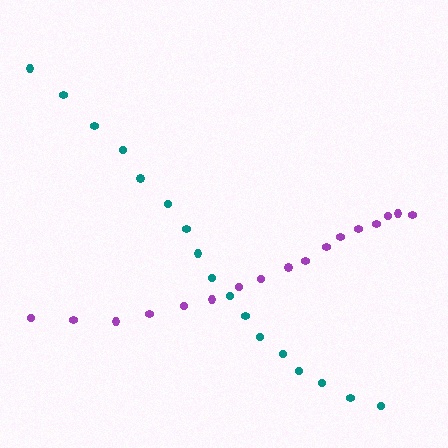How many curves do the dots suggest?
There are 2 distinct paths.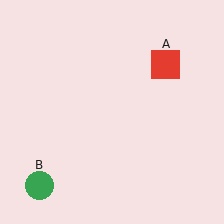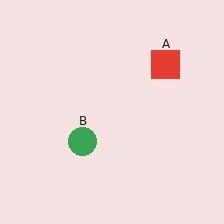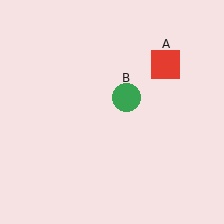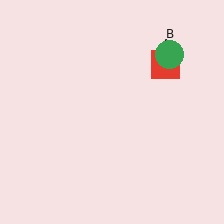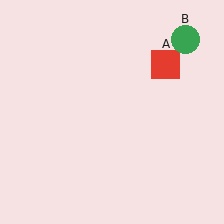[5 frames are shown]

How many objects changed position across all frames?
1 object changed position: green circle (object B).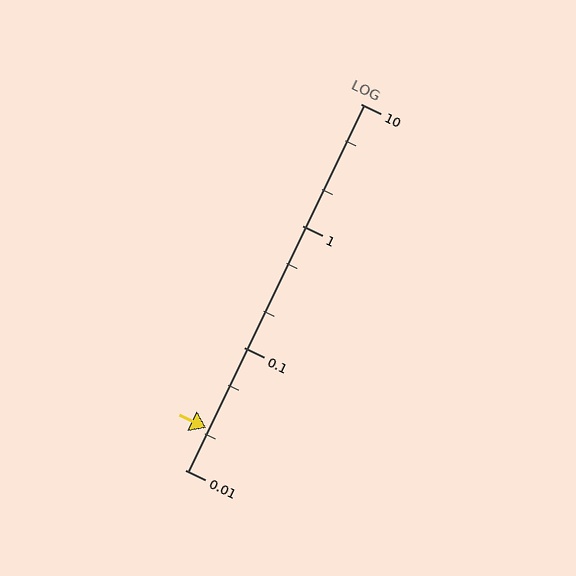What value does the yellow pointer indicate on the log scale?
The pointer indicates approximately 0.022.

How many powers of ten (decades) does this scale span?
The scale spans 3 decades, from 0.01 to 10.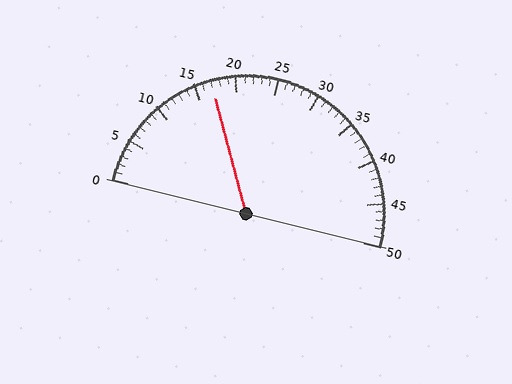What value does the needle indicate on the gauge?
The needle indicates approximately 17.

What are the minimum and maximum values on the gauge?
The gauge ranges from 0 to 50.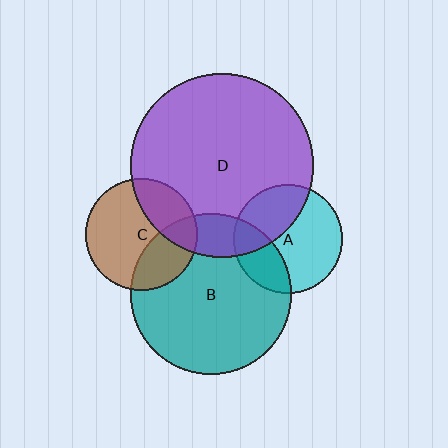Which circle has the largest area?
Circle D (purple).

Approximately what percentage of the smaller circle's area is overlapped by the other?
Approximately 35%.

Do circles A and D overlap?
Yes.